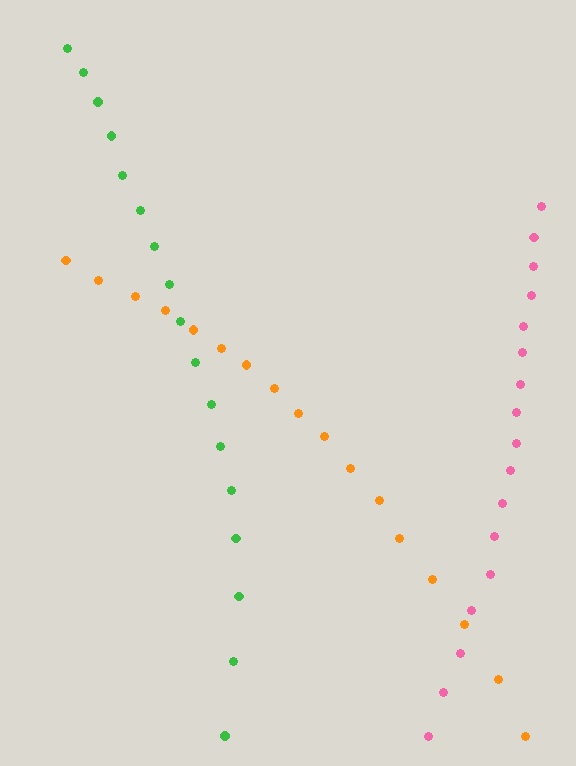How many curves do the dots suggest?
There are 3 distinct paths.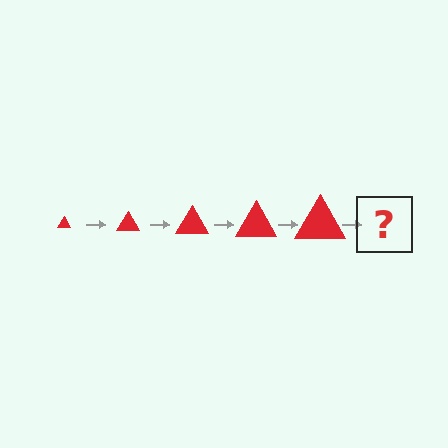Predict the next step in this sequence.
The next step is a red triangle, larger than the previous one.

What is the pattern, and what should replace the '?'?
The pattern is that the triangle gets progressively larger each step. The '?' should be a red triangle, larger than the previous one.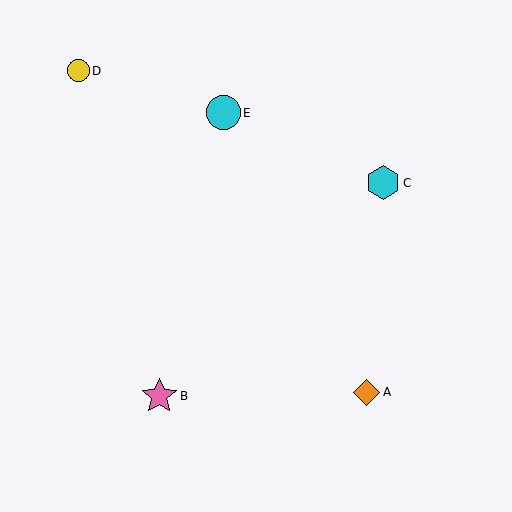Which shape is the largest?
The pink star (labeled B) is the largest.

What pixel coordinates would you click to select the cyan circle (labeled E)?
Click at (224, 113) to select the cyan circle E.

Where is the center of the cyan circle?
The center of the cyan circle is at (224, 113).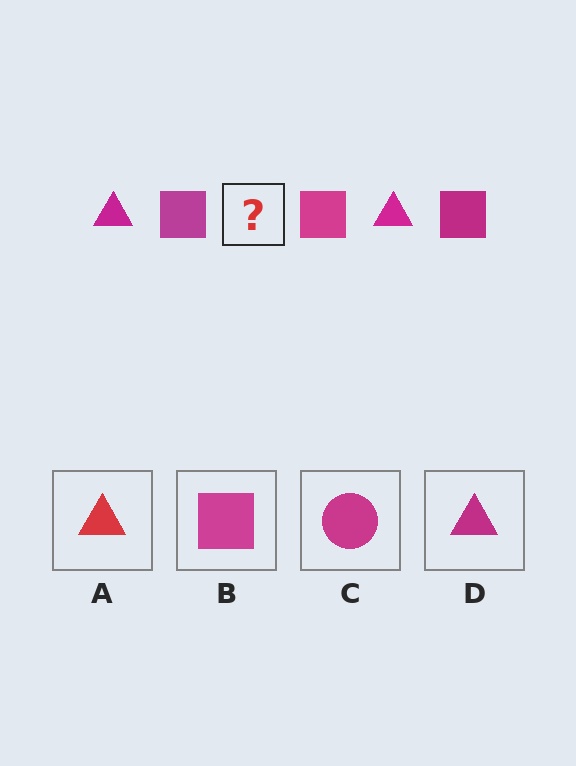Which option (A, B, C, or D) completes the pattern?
D.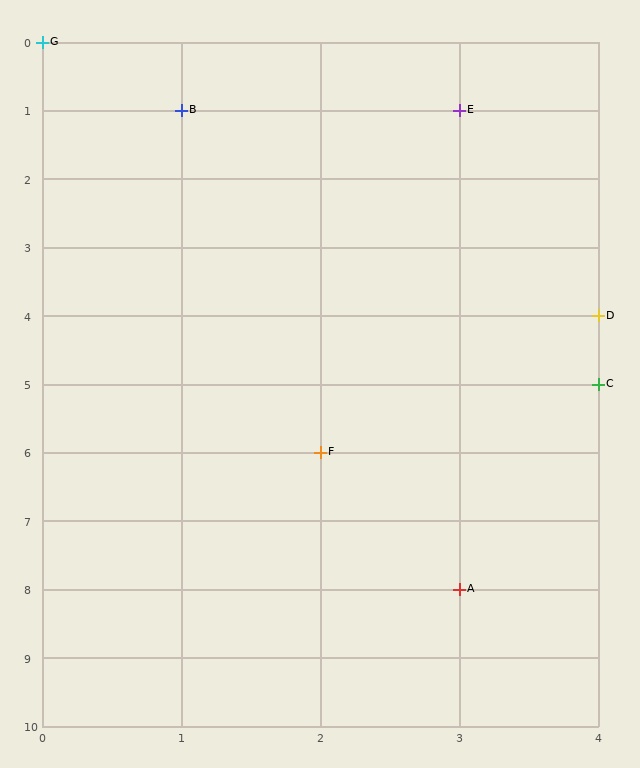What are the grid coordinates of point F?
Point F is at grid coordinates (2, 6).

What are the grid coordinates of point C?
Point C is at grid coordinates (4, 5).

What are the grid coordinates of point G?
Point G is at grid coordinates (0, 0).